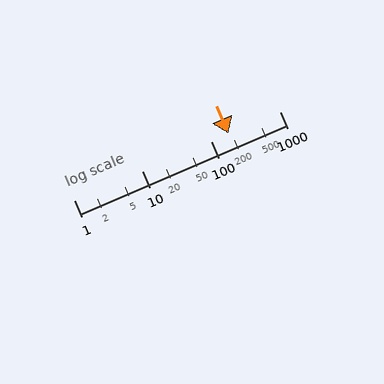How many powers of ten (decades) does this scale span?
The scale spans 3 decades, from 1 to 1000.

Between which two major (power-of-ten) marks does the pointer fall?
The pointer is between 100 and 1000.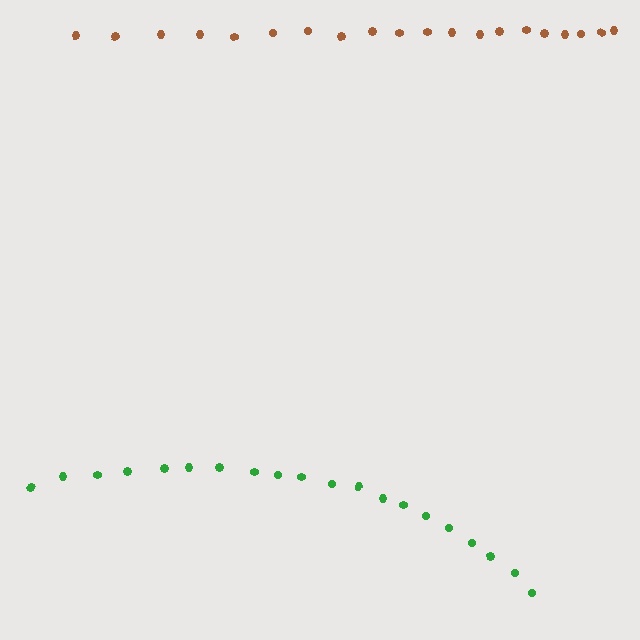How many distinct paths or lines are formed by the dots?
There are 2 distinct paths.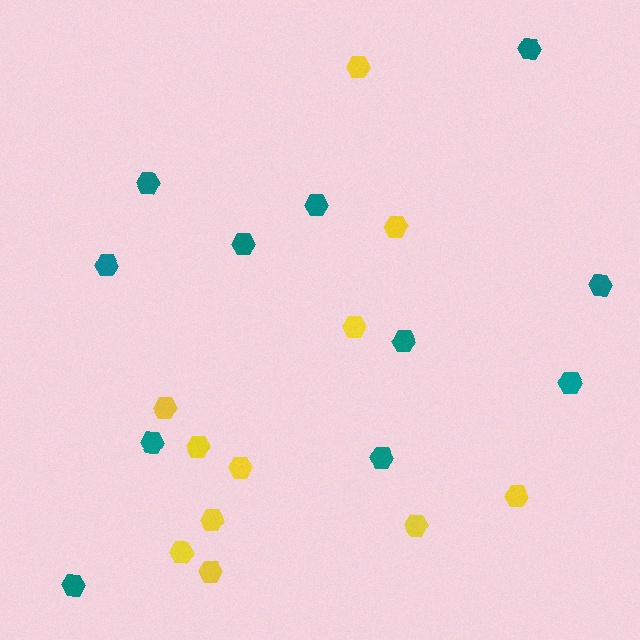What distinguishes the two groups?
There are 2 groups: one group of yellow hexagons (11) and one group of teal hexagons (11).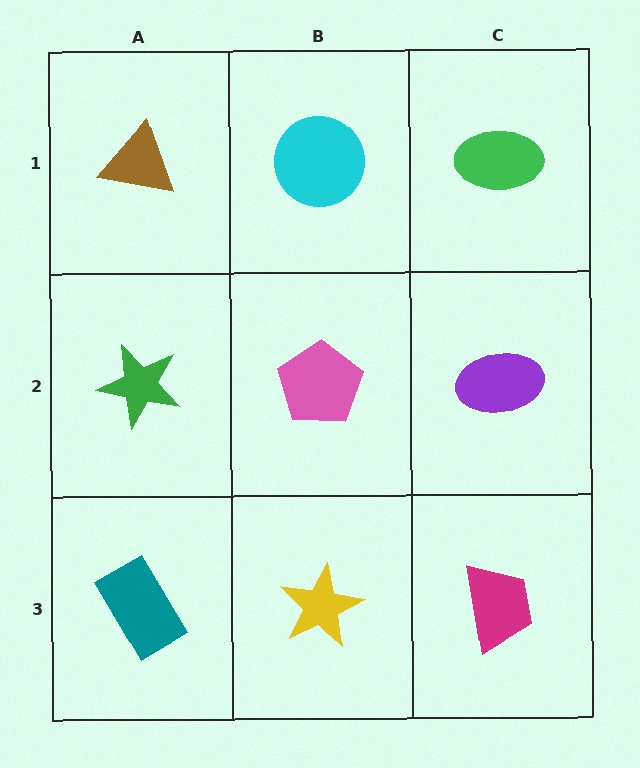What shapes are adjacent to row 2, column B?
A cyan circle (row 1, column B), a yellow star (row 3, column B), a green star (row 2, column A), a purple ellipse (row 2, column C).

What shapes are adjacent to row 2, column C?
A green ellipse (row 1, column C), a magenta trapezoid (row 3, column C), a pink pentagon (row 2, column B).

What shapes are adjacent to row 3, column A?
A green star (row 2, column A), a yellow star (row 3, column B).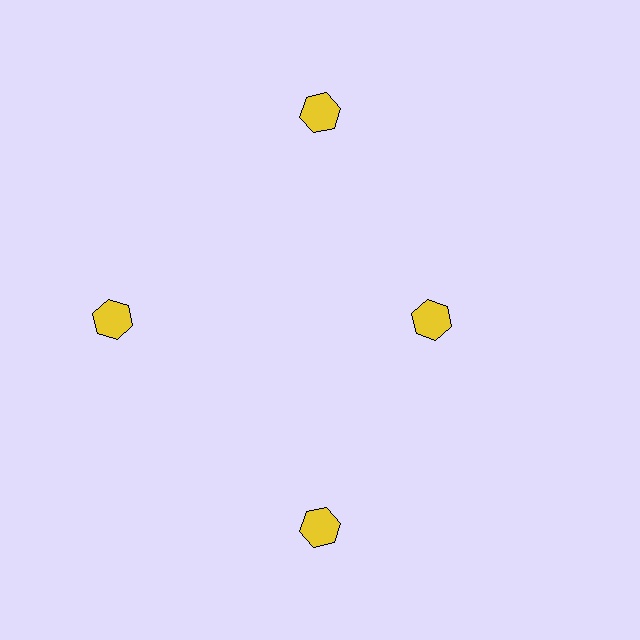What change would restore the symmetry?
The symmetry would be restored by moving it outward, back onto the ring so that all 4 hexagons sit at equal angles and equal distance from the center.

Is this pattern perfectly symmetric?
No. The 4 yellow hexagons are arranged in a ring, but one element near the 3 o'clock position is pulled inward toward the center, breaking the 4-fold rotational symmetry.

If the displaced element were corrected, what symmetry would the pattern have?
It would have 4-fold rotational symmetry — the pattern would map onto itself every 90 degrees.